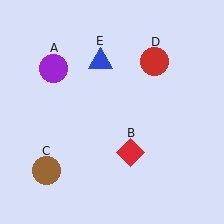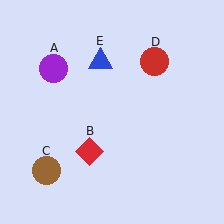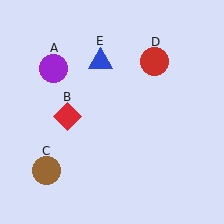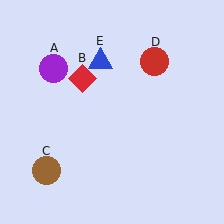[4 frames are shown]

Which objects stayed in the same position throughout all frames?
Purple circle (object A) and brown circle (object C) and red circle (object D) and blue triangle (object E) remained stationary.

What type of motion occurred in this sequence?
The red diamond (object B) rotated clockwise around the center of the scene.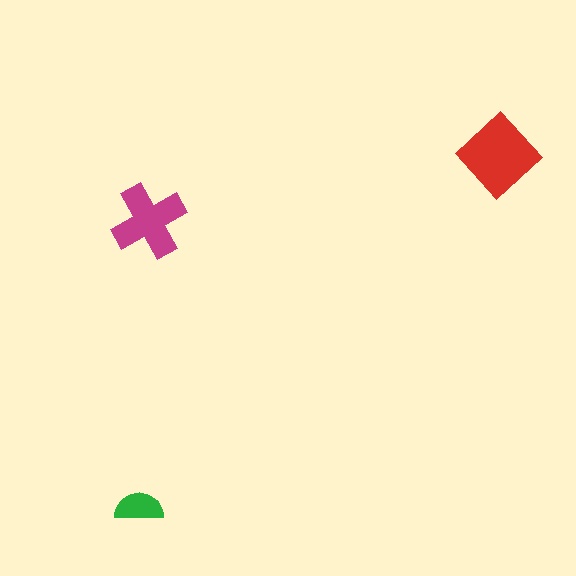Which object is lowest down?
The green semicircle is bottommost.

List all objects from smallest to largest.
The green semicircle, the magenta cross, the red diamond.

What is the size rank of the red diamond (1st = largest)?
1st.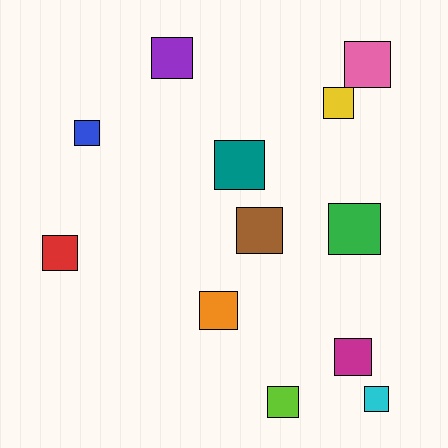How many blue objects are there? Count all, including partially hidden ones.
There is 1 blue object.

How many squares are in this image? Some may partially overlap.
There are 12 squares.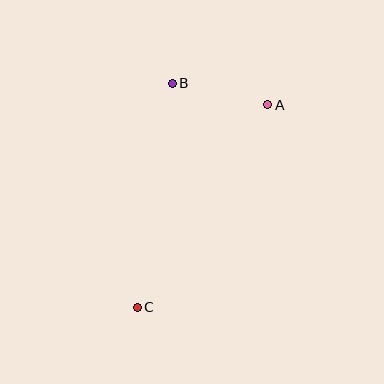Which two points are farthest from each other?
Points A and C are farthest from each other.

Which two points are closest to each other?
Points A and B are closest to each other.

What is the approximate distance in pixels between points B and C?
The distance between B and C is approximately 226 pixels.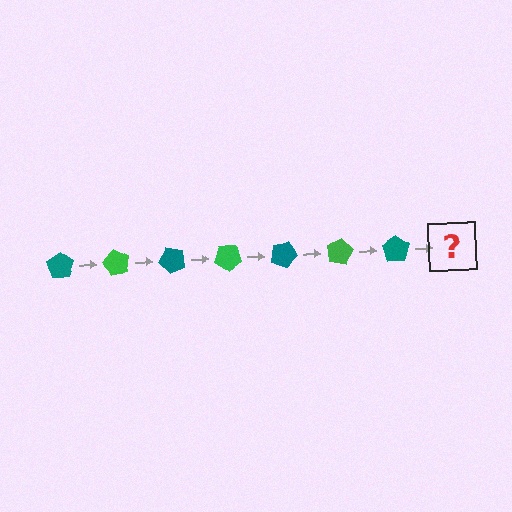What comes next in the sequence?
The next element should be a green pentagon, rotated 420 degrees from the start.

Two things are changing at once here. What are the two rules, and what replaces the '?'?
The two rules are that it rotates 60 degrees each step and the color cycles through teal and green. The '?' should be a green pentagon, rotated 420 degrees from the start.